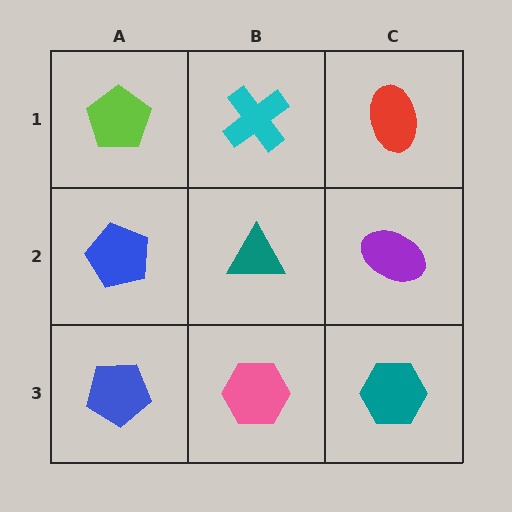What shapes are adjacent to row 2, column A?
A lime pentagon (row 1, column A), a blue pentagon (row 3, column A), a teal triangle (row 2, column B).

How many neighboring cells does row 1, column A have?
2.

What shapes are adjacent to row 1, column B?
A teal triangle (row 2, column B), a lime pentagon (row 1, column A), a red ellipse (row 1, column C).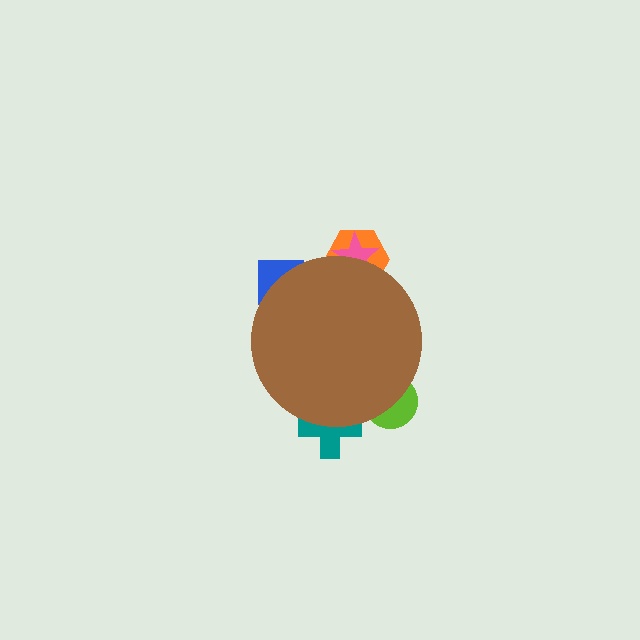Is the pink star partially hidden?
Yes, the pink star is partially hidden behind the brown circle.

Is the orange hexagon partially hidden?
Yes, the orange hexagon is partially hidden behind the brown circle.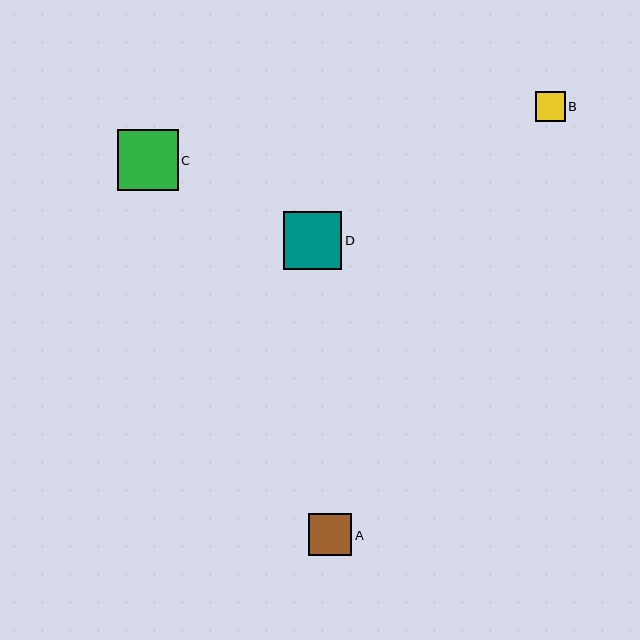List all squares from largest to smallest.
From largest to smallest: C, D, A, B.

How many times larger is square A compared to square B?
Square A is approximately 1.4 times the size of square B.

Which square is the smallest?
Square B is the smallest with a size of approximately 30 pixels.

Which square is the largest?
Square C is the largest with a size of approximately 61 pixels.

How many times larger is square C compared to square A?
Square C is approximately 1.4 times the size of square A.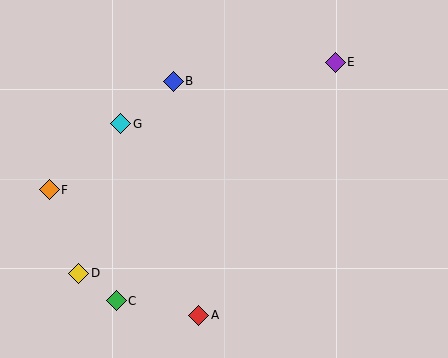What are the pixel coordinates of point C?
Point C is at (116, 301).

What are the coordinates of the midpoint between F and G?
The midpoint between F and G is at (85, 157).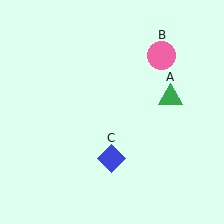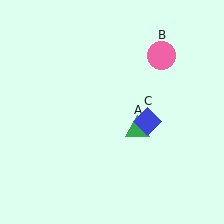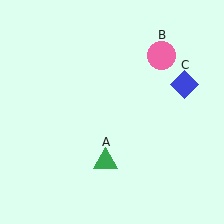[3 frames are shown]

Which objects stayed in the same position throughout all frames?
Pink circle (object B) remained stationary.